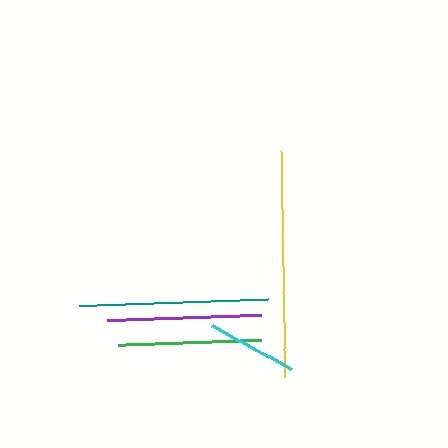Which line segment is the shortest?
The cyan line is the shortest at approximately 90 pixels.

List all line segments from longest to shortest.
From longest to shortest: yellow, teal, purple, green, cyan.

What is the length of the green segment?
The green segment is approximately 144 pixels long.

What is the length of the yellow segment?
The yellow segment is approximately 226 pixels long.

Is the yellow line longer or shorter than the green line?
The yellow line is longer than the green line.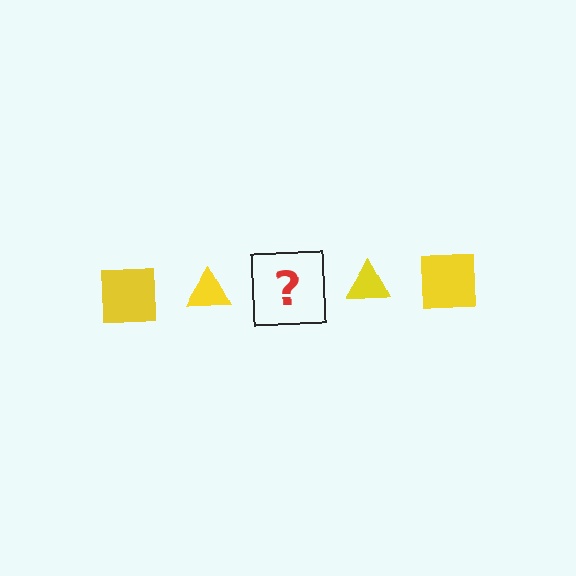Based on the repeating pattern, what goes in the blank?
The blank should be a yellow square.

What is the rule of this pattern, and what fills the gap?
The rule is that the pattern cycles through square, triangle shapes in yellow. The gap should be filled with a yellow square.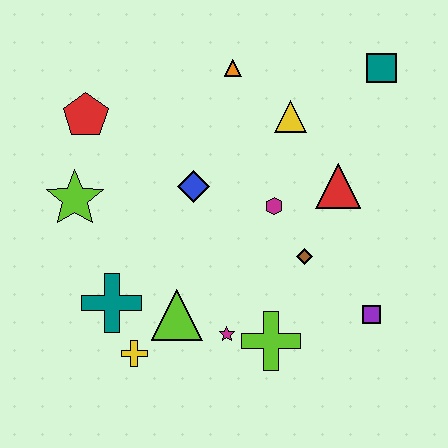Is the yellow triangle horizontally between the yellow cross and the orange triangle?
No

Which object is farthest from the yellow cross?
The teal square is farthest from the yellow cross.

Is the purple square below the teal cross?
Yes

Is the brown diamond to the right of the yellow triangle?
Yes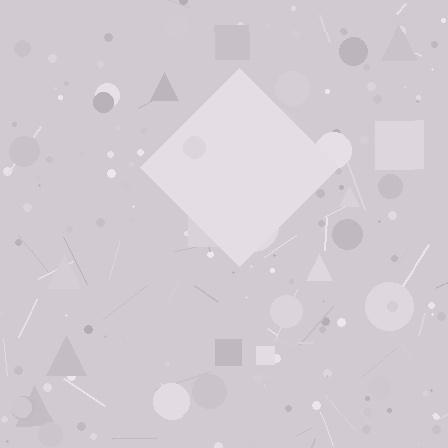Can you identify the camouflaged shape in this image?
The camouflaged shape is a diamond.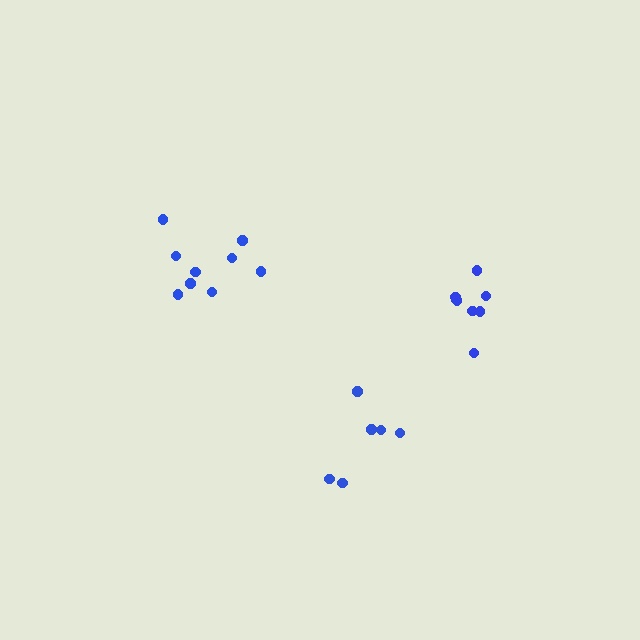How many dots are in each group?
Group 1: 6 dots, Group 2: 9 dots, Group 3: 8 dots (23 total).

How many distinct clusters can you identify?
There are 3 distinct clusters.